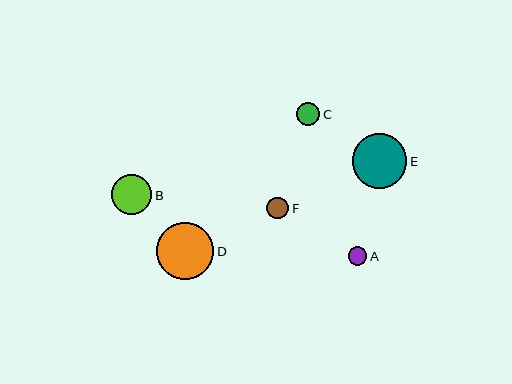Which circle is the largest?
Circle D is the largest with a size of approximately 58 pixels.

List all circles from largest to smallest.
From largest to smallest: D, E, B, C, F, A.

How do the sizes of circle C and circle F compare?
Circle C and circle F are approximately the same size.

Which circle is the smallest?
Circle A is the smallest with a size of approximately 19 pixels.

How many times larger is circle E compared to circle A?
Circle E is approximately 2.9 times the size of circle A.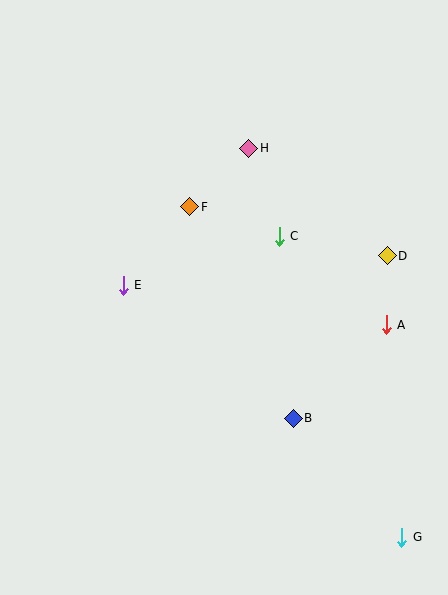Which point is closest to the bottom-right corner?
Point G is closest to the bottom-right corner.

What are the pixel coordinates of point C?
Point C is at (279, 236).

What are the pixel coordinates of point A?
Point A is at (386, 325).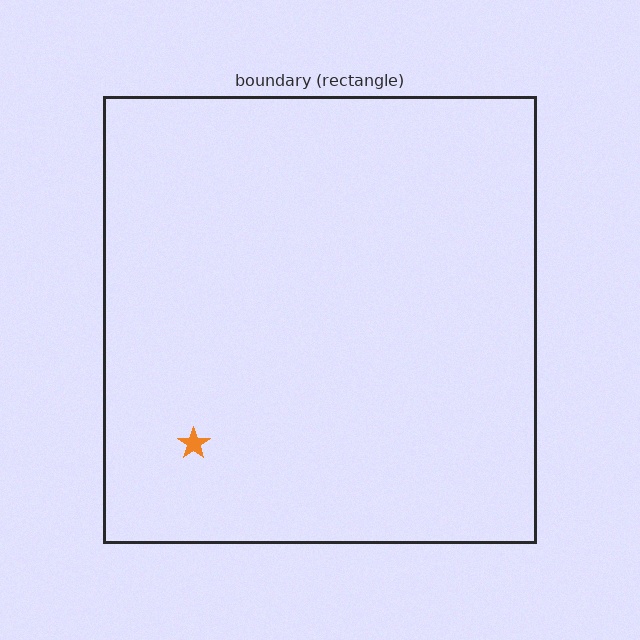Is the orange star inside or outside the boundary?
Inside.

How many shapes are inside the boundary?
1 inside, 0 outside.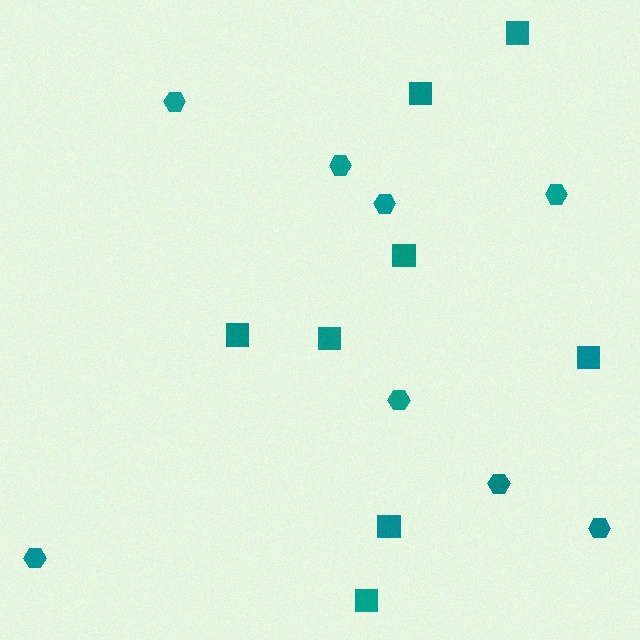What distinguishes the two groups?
There are 2 groups: one group of hexagons (8) and one group of squares (8).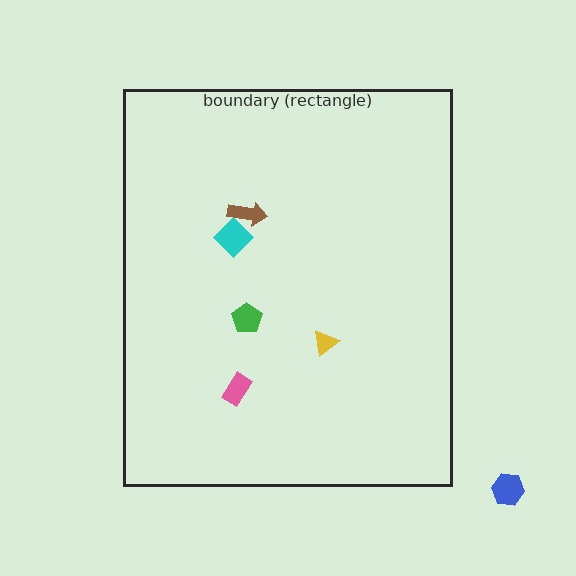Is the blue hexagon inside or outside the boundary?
Outside.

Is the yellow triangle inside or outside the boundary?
Inside.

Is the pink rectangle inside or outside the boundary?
Inside.